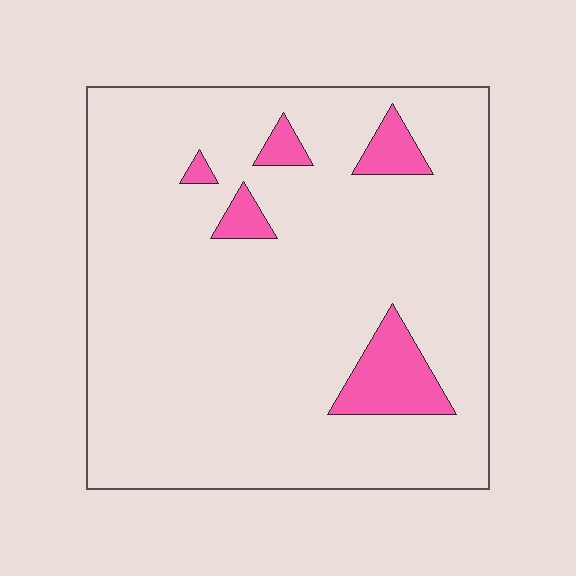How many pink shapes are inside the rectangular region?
5.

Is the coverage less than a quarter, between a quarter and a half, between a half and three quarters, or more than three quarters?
Less than a quarter.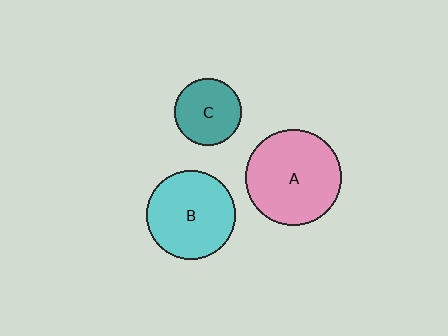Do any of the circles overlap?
No, none of the circles overlap.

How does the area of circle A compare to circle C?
Approximately 2.1 times.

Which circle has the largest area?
Circle A (pink).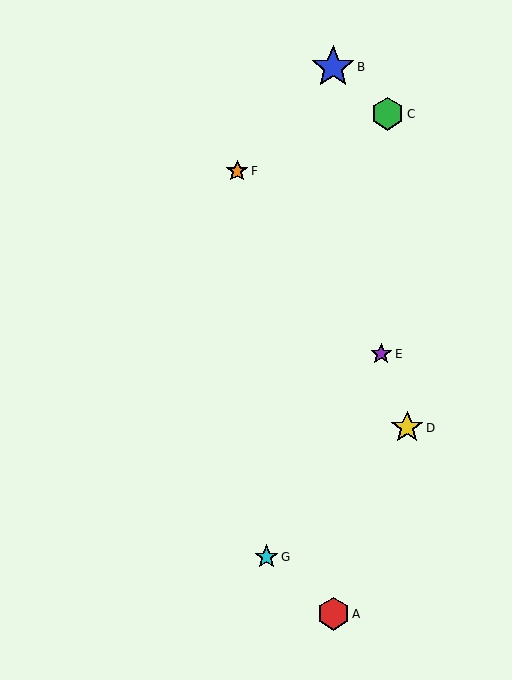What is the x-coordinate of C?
Object C is at x≈387.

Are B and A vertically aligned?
Yes, both are at x≈333.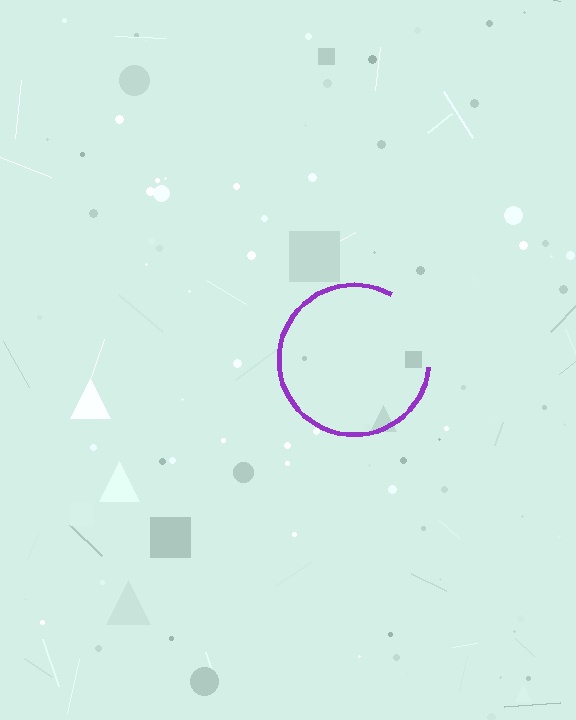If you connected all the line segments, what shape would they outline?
They would outline a circle.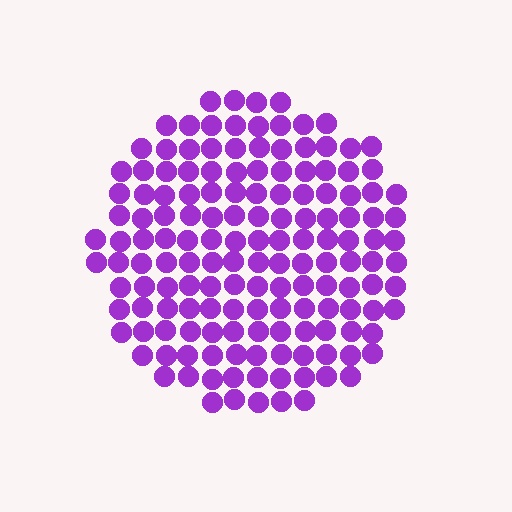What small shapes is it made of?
It is made of small circles.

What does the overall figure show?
The overall figure shows a circle.